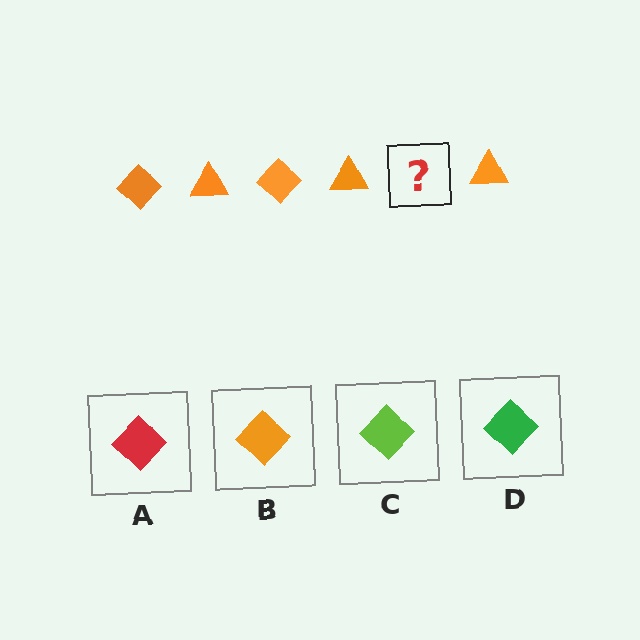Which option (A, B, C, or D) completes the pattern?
B.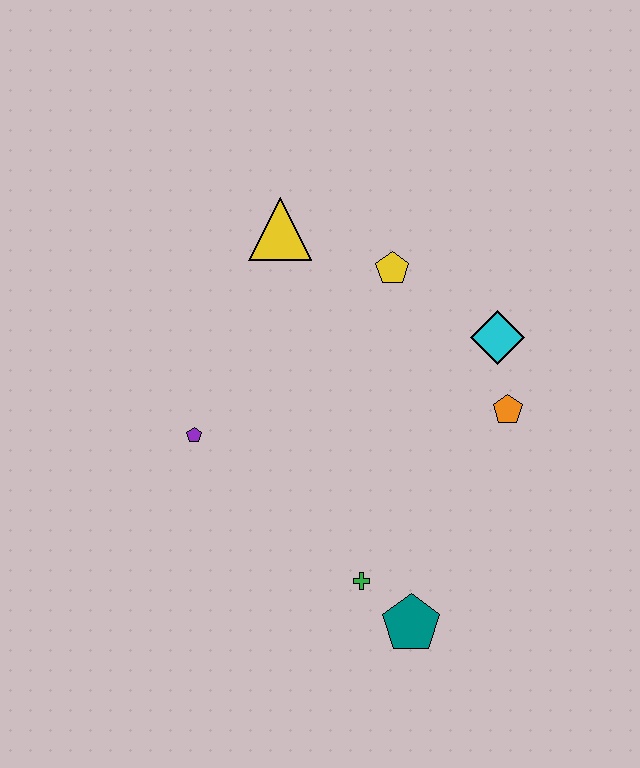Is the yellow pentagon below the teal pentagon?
No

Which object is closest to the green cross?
The teal pentagon is closest to the green cross.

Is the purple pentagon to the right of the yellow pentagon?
No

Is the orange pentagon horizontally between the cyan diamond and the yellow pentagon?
No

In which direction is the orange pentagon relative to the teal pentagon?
The orange pentagon is above the teal pentagon.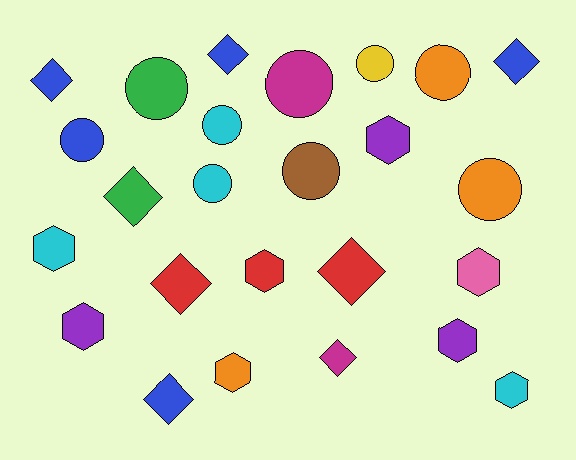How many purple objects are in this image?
There are 3 purple objects.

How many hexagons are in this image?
There are 8 hexagons.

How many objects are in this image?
There are 25 objects.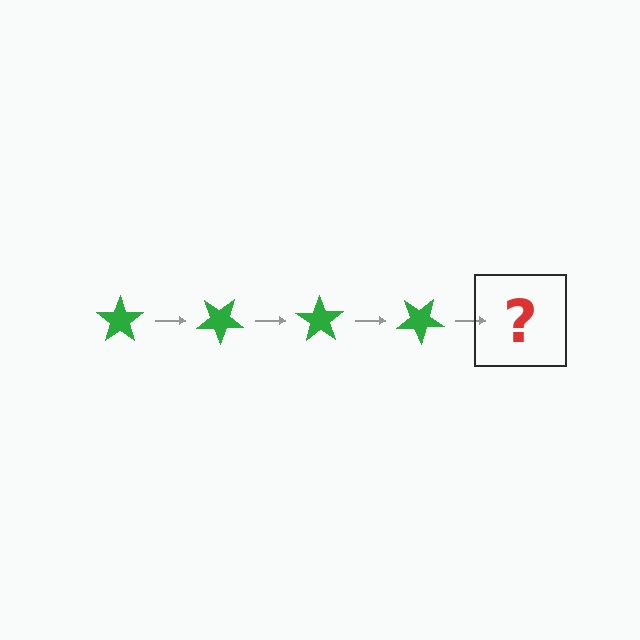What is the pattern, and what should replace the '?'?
The pattern is that the star rotates 35 degrees each step. The '?' should be a green star rotated 140 degrees.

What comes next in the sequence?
The next element should be a green star rotated 140 degrees.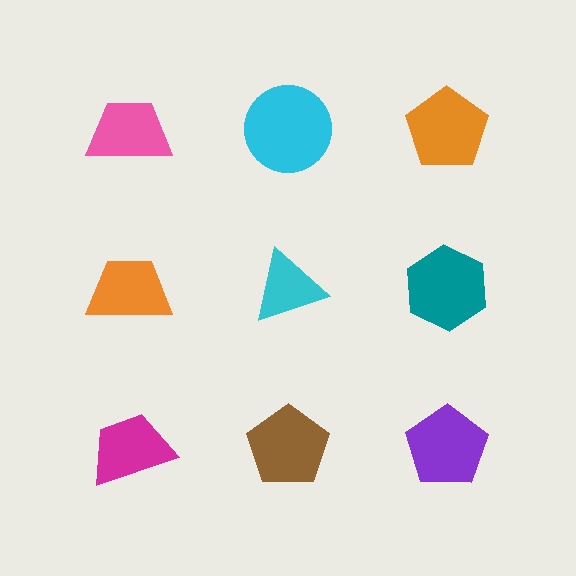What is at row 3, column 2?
A brown pentagon.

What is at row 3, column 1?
A magenta trapezoid.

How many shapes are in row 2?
3 shapes.